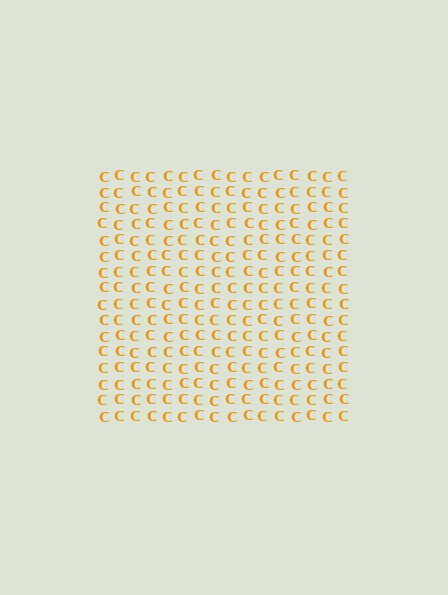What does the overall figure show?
The overall figure shows a square.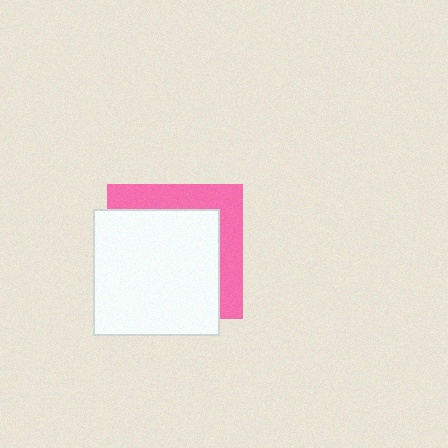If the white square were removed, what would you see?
You would see the complete pink square.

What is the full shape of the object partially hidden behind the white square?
The partially hidden object is a pink square.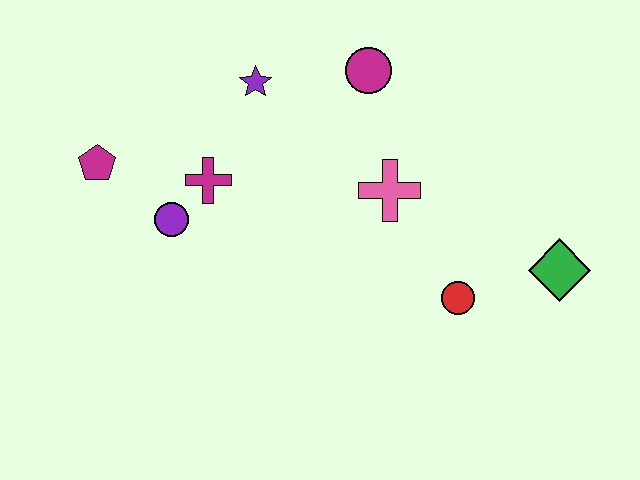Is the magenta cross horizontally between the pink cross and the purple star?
No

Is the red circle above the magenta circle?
No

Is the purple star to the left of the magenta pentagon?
No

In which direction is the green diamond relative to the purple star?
The green diamond is to the right of the purple star.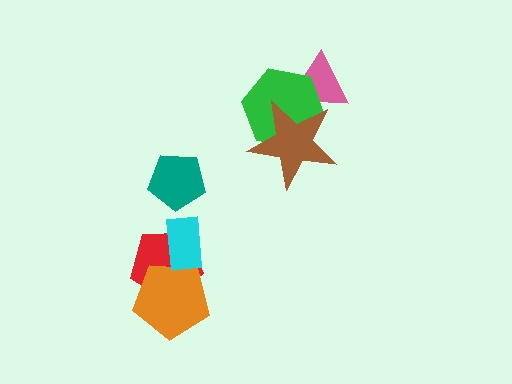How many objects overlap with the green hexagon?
2 objects overlap with the green hexagon.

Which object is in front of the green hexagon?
The brown star is in front of the green hexagon.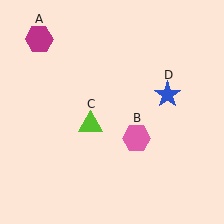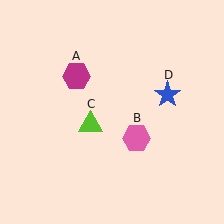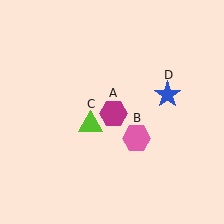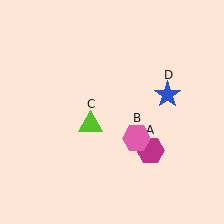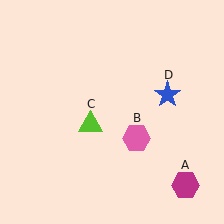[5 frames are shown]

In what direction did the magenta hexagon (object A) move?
The magenta hexagon (object A) moved down and to the right.